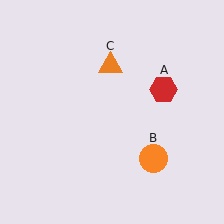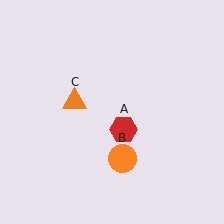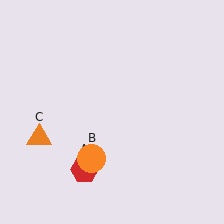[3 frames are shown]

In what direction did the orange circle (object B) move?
The orange circle (object B) moved left.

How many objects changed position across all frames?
3 objects changed position: red hexagon (object A), orange circle (object B), orange triangle (object C).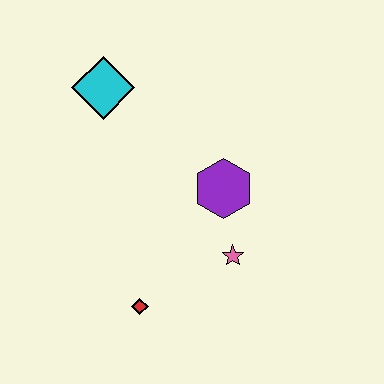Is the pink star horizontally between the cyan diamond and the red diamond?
No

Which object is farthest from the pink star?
The cyan diamond is farthest from the pink star.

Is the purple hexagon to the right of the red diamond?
Yes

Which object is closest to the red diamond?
The pink star is closest to the red diamond.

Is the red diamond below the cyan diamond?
Yes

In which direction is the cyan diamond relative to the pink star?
The cyan diamond is above the pink star.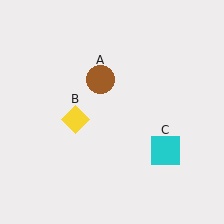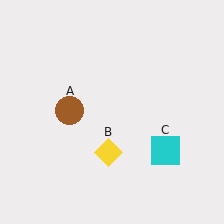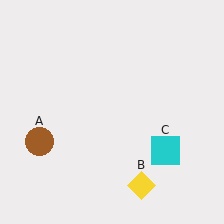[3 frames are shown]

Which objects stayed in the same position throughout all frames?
Cyan square (object C) remained stationary.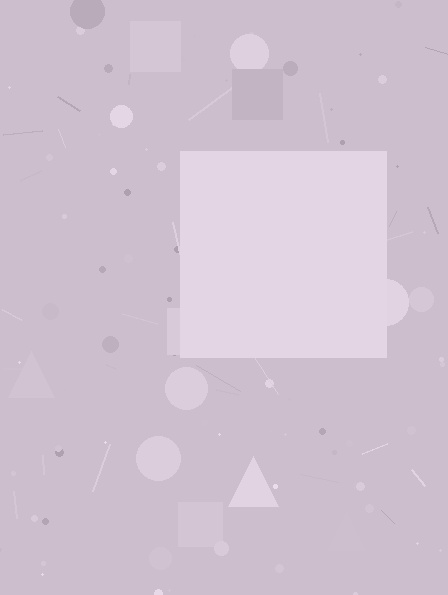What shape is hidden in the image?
A square is hidden in the image.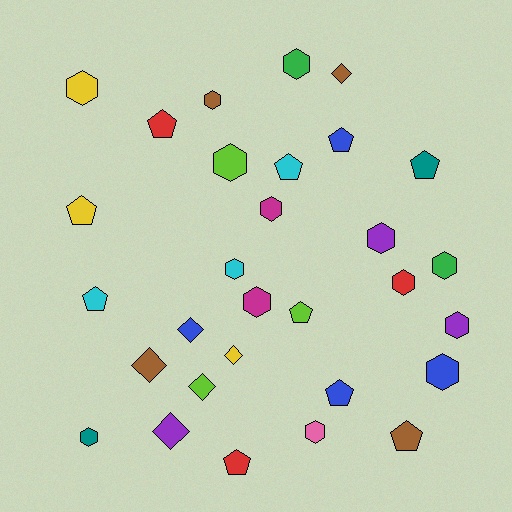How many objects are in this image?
There are 30 objects.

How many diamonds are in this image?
There are 6 diamonds.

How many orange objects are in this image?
There are no orange objects.